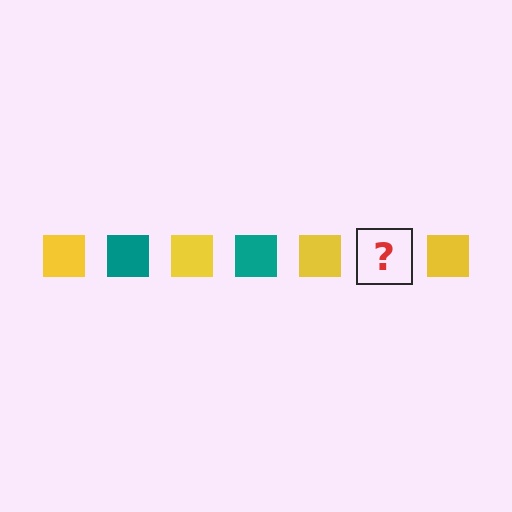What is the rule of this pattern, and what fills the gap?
The rule is that the pattern cycles through yellow, teal squares. The gap should be filled with a teal square.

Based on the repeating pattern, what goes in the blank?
The blank should be a teal square.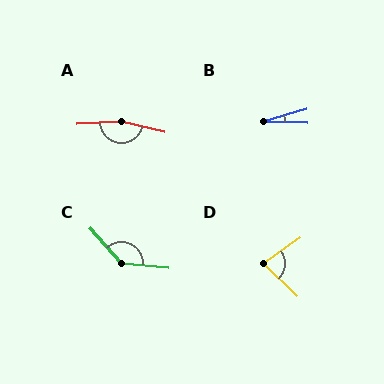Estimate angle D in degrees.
Approximately 79 degrees.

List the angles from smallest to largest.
B (19°), D (79°), C (137°), A (162°).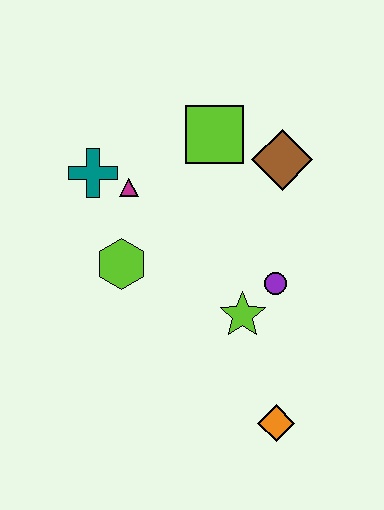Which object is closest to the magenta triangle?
The teal cross is closest to the magenta triangle.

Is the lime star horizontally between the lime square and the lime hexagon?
No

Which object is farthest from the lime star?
The teal cross is farthest from the lime star.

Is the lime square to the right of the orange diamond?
No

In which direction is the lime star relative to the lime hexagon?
The lime star is to the right of the lime hexagon.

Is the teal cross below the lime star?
No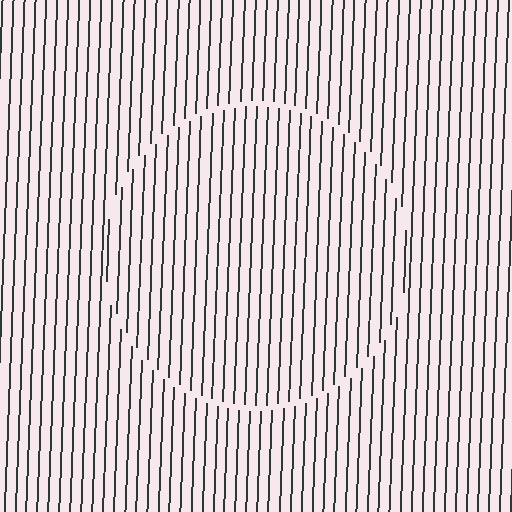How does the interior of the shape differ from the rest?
The interior of the shape contains the same grating, shifted by half a period — the contour is defined by the phase discontinuity where line-ends from the inner and outer gratings abut.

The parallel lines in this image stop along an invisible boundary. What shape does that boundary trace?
An illusory circle. The interior of the shape contains the same grating, shifted by half a period — the contour is defined by the phase discontinuity where line-ends from the inner and outer gratings abut.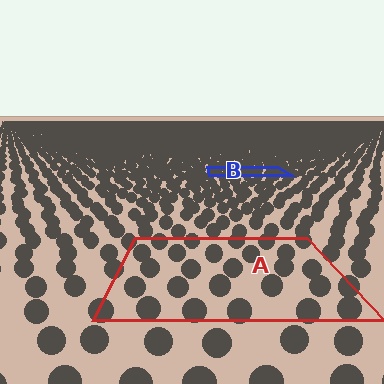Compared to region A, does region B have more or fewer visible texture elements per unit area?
Region B has more texture elements per unit area — they are packed more densely because it is farther away.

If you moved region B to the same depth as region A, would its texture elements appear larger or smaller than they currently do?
They would appear larger. At a closer depth, the same texture elements are projected at a bigger on-screen size.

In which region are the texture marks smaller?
The texture marks are smaller in region B, because it is farther away.